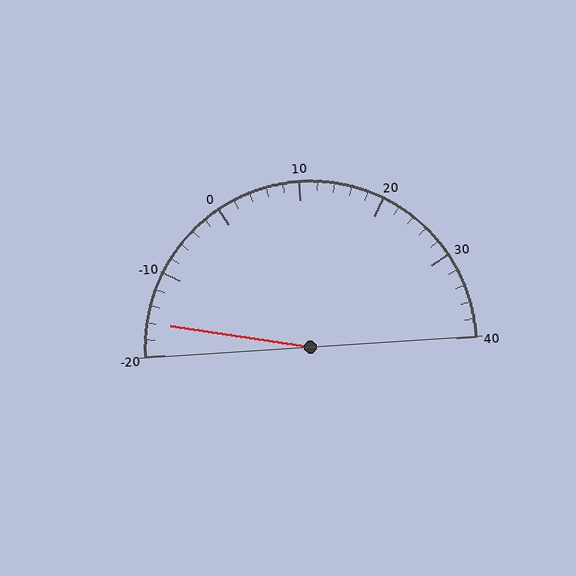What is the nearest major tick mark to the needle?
The nearest major tick mark is -20.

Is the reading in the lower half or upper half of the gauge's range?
The reading is in the lower half of the range (-20 to 40).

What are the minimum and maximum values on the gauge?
The gauge ranges from -20 to 40.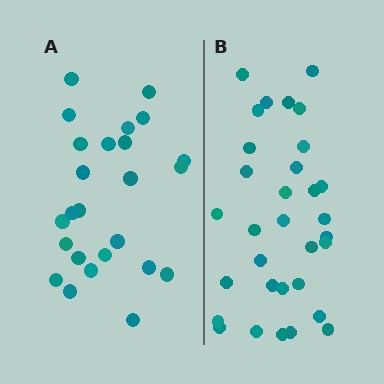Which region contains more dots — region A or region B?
Region B (the right region) has more dots.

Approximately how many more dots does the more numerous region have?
Region B has roughly 8 or so more dots than region A.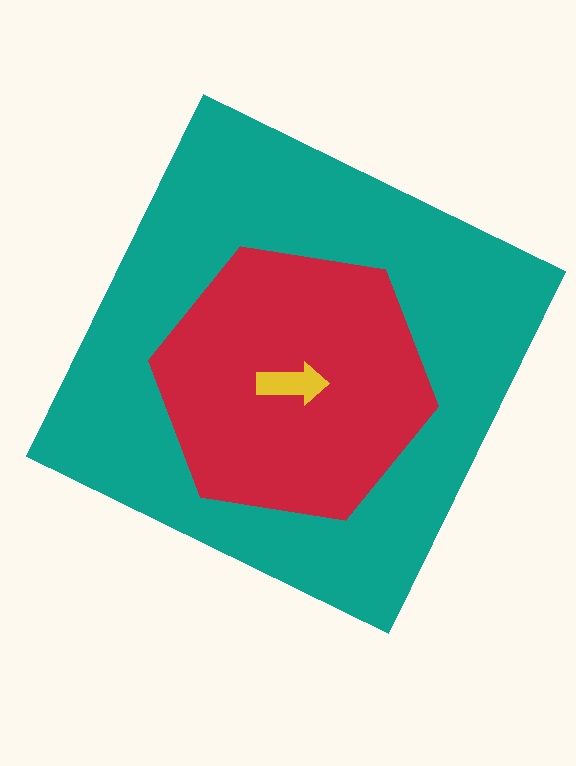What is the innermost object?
The yellow arrow.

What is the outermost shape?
The teal square.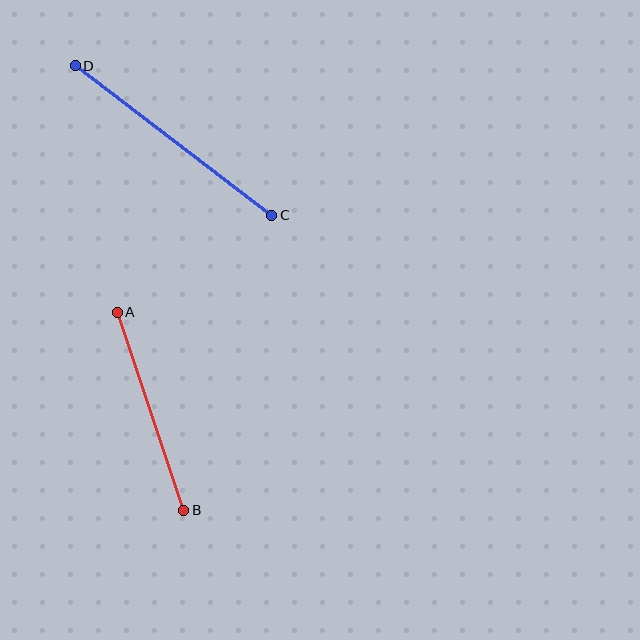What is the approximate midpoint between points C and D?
The midpoint is at approximately (173, 140) pixels.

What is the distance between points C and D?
The distance is approximately 247 pixels.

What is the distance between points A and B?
The distance is approximately 209 pixels.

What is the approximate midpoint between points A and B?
The midpoint is at approximately (151, 411) pixels.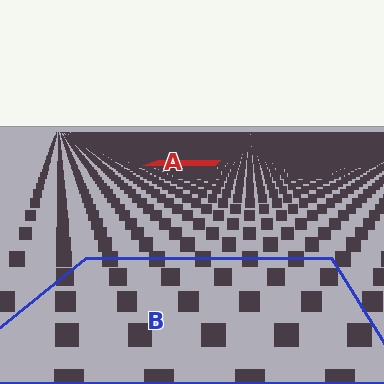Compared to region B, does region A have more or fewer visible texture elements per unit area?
Region A has more texture elements per unit area — they are packed more densely because it is farther away.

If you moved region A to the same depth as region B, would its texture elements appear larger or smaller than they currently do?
They would appear larger. At a closer depth, the same texture elements are projected at a bigger on-screen size.